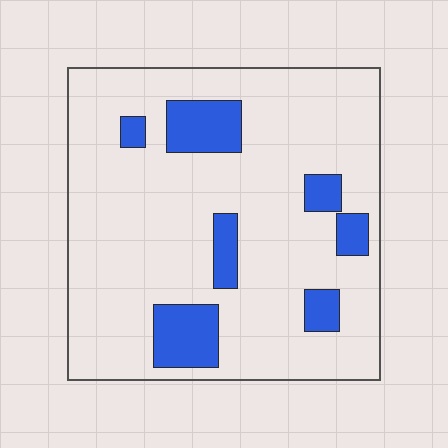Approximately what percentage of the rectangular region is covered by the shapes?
Approximately 15%.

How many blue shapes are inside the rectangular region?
7.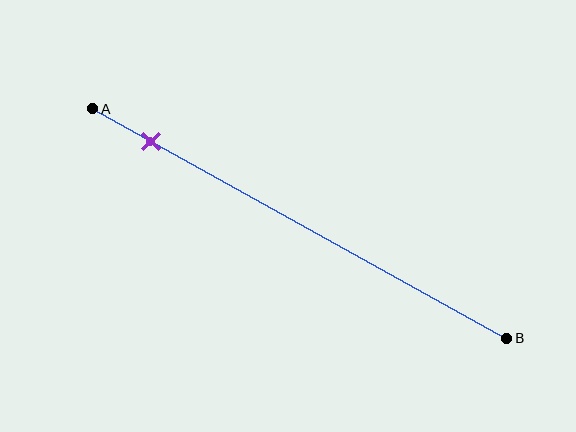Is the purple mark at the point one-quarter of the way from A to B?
No, the mark is at about 15% from A, not at the 25% one-quarter point.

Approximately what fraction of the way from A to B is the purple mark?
The purple mark is approximately 15% of the way from A to B.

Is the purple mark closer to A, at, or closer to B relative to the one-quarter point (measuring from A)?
The purple mark is closer to point A than the one-quarter point of segment AB.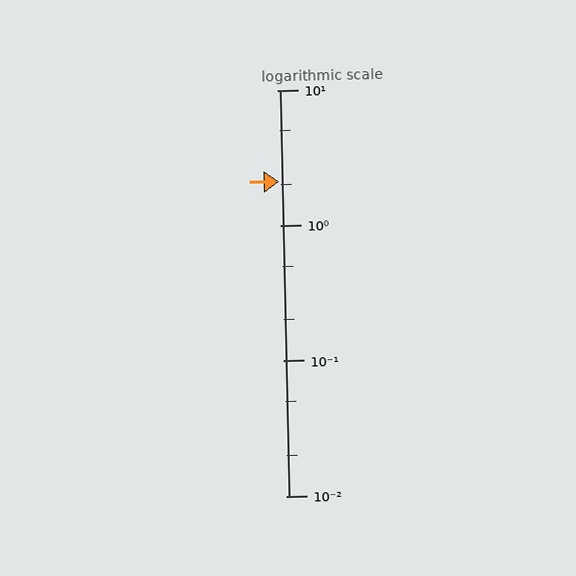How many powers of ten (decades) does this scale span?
The scale spans 3 decades, from 0.01 to 10.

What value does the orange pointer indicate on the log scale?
The pointer indicates approximately 2.1.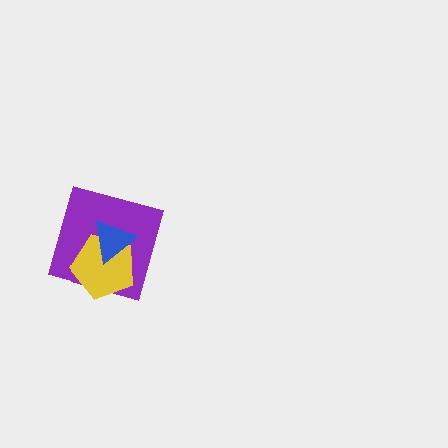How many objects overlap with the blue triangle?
2 objects overlap with the blue triangle.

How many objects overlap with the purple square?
2 objects overlap with the purple square.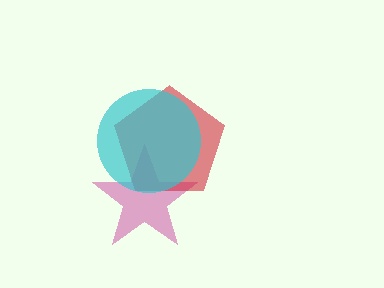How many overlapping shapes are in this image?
There are 3 overlapping shapes in the image.